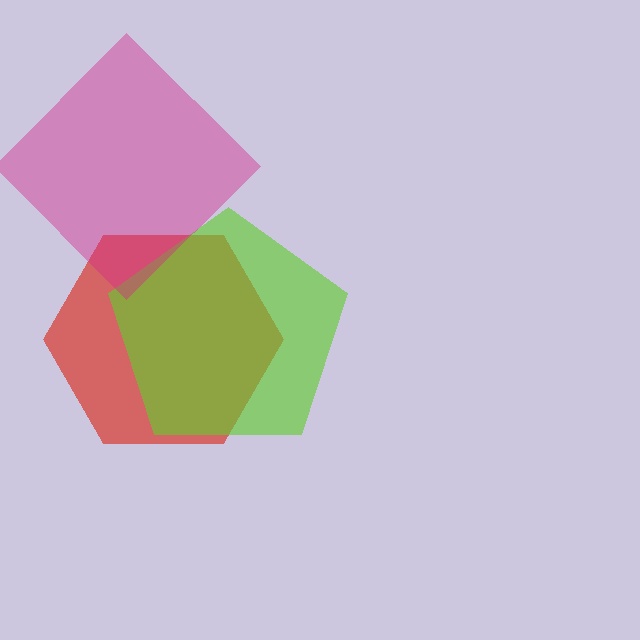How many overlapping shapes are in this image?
There are 3 overlapping shapes in the image.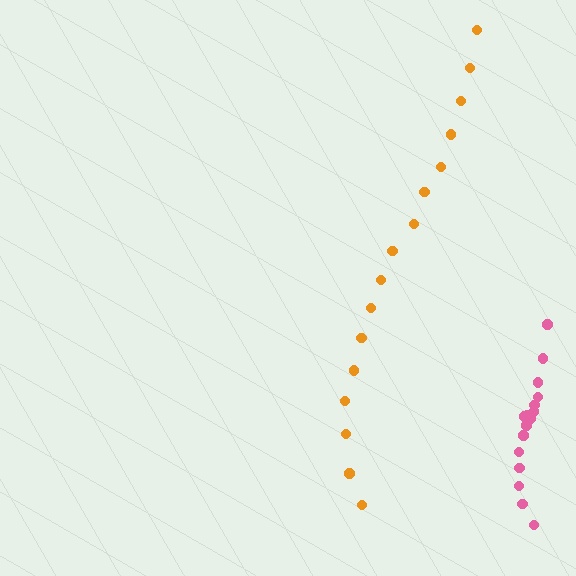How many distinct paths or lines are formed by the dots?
There are 2 distinct paths.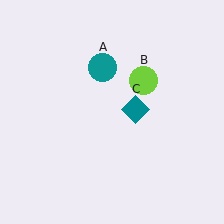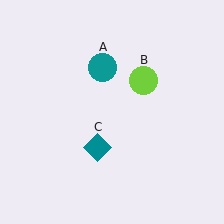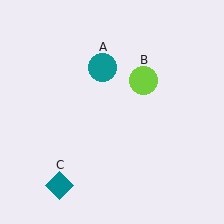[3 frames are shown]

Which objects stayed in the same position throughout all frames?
Teal circle (object A) and lime circle (object B) remained stationary.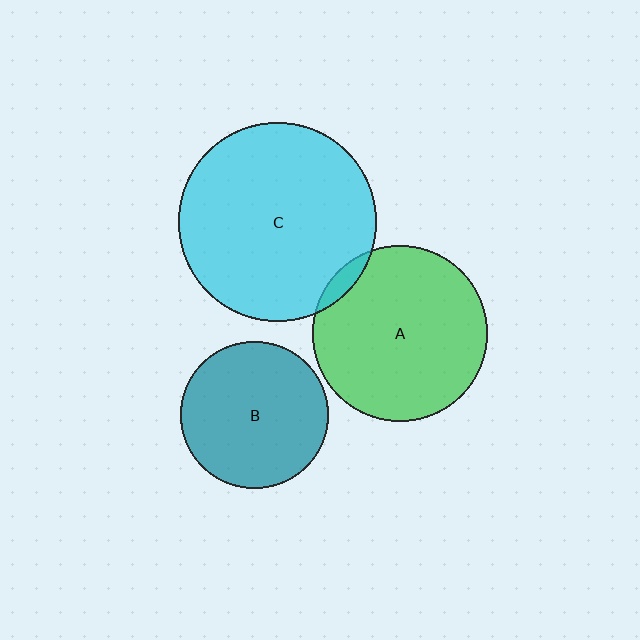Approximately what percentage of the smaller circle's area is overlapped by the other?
Approximately 5%.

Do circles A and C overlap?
Yes.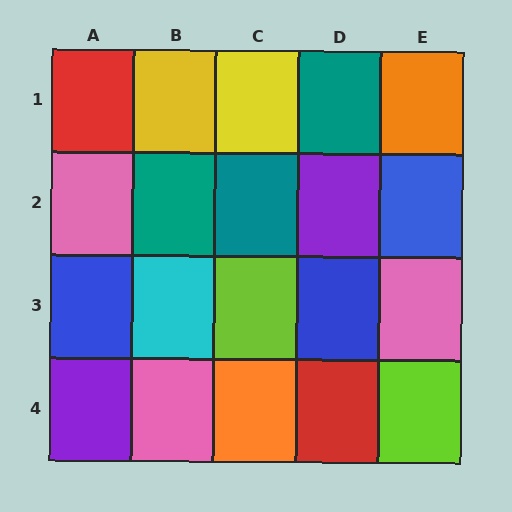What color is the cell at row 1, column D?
Teal.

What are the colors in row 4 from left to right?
Purple, pink, orange, red, lime.